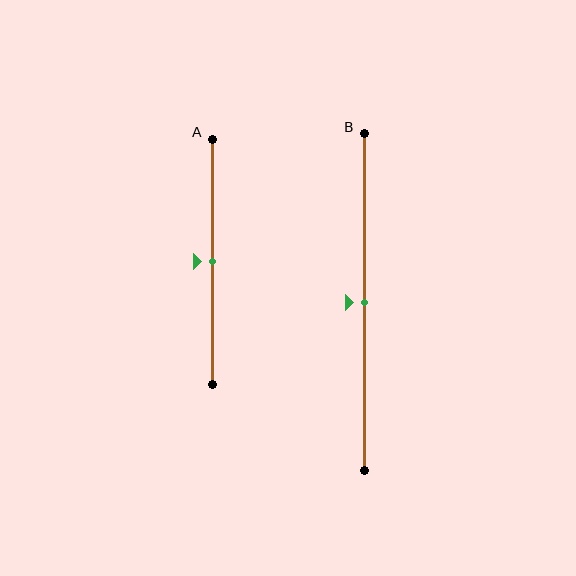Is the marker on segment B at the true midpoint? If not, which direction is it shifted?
Yes, the marker on segment B is at the true midpoint.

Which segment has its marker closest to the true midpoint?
Segment A has its marker closest to the true midpoint.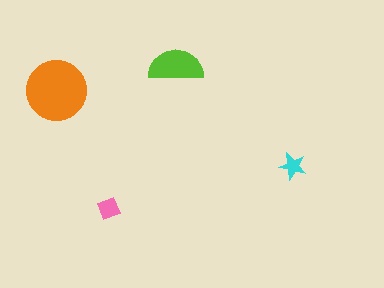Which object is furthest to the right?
The cyan star is rightmost.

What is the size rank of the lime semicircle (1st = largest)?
2nd.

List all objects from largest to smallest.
The orange circle, the lime semicircle, the pink diamond, the cyan star.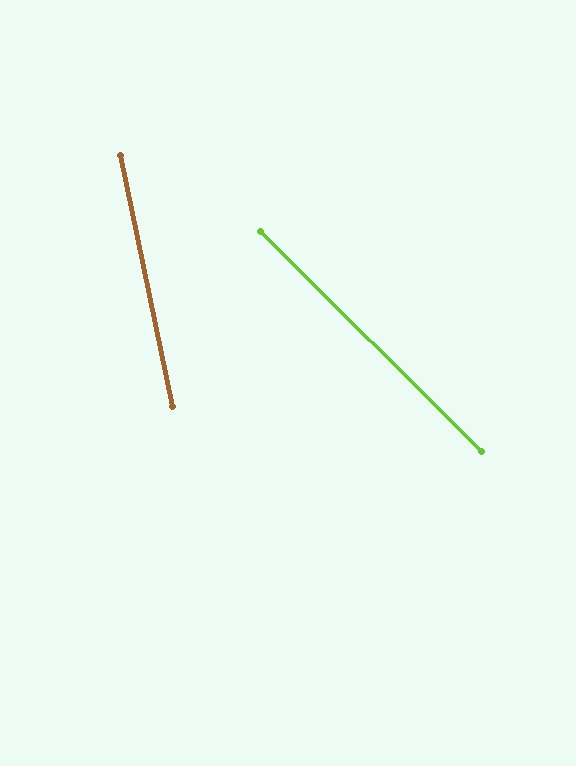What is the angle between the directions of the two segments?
Approximately 33 degrees.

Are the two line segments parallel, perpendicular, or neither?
Neither parallel nor perpendicular — they differ by about 33°.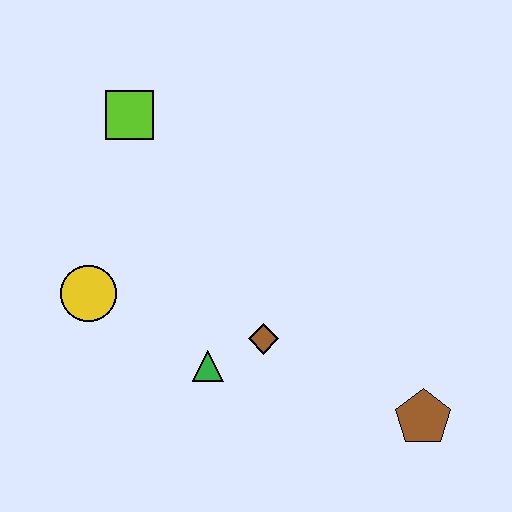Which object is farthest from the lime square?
The brown pentagon is farthest from the lime square.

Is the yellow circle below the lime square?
Yes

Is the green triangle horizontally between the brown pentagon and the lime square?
Yes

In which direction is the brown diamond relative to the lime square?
The brown diamond is below the lime square.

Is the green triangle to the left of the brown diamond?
Yes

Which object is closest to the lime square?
The yellow circle is closest to the lime square.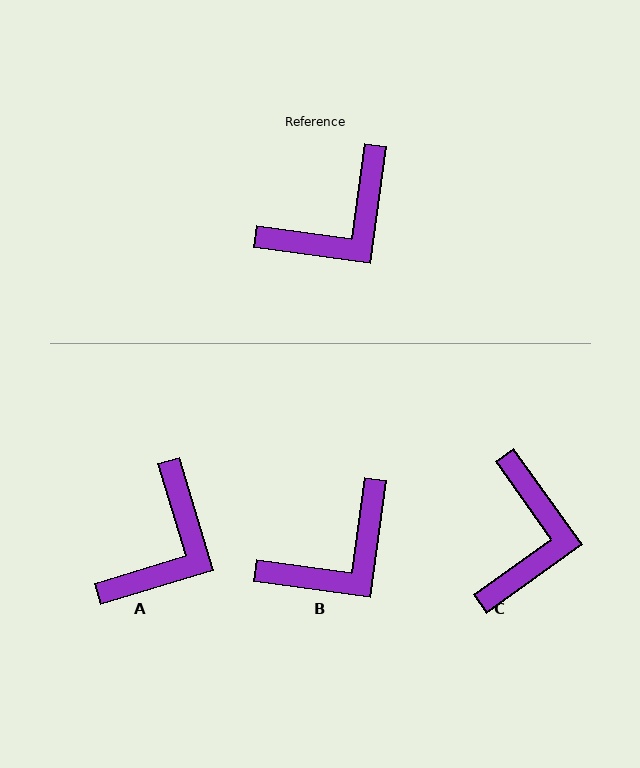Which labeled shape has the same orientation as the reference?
B.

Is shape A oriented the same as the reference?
No, it is off by about 25 degrees.